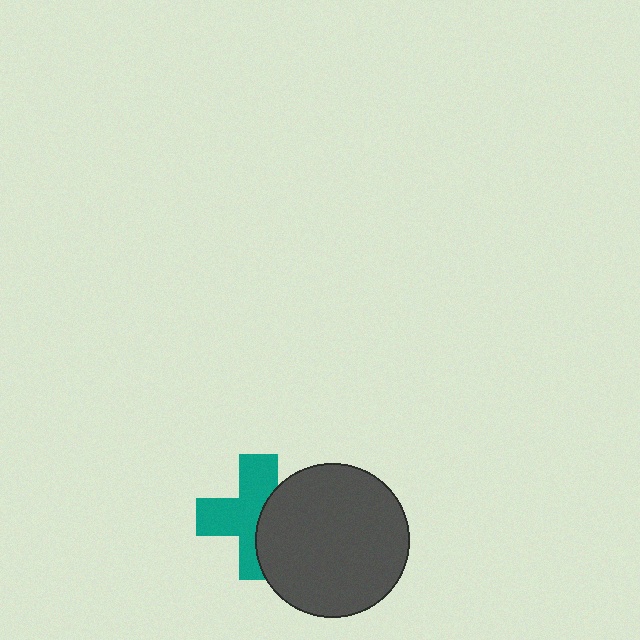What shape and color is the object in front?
The object in front is a dark gray circle.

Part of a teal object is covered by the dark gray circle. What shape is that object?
It is a cross.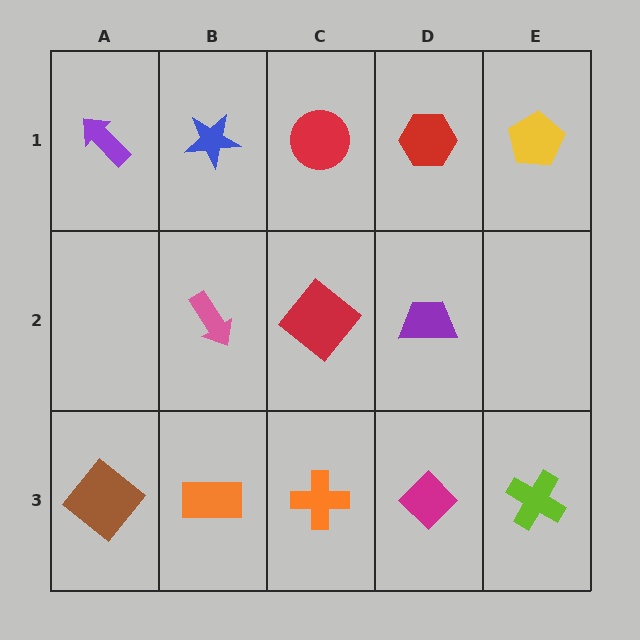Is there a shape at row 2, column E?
No, that cell is empty.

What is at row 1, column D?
A red hexagon.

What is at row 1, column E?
A yellow pentagon.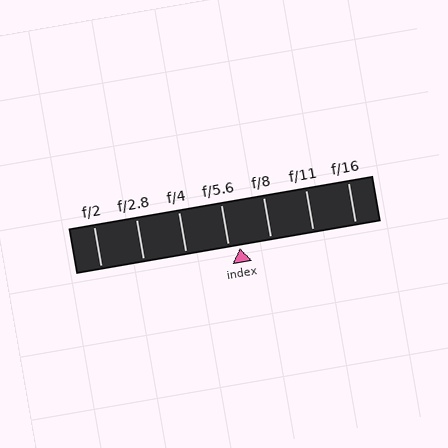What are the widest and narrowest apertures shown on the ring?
The widest aperture shown is f/2 and the narrowest is f/16.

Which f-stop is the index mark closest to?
The index mark is closest to f/5.6.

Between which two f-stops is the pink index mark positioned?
The index mark is between f/5.6 and f/8.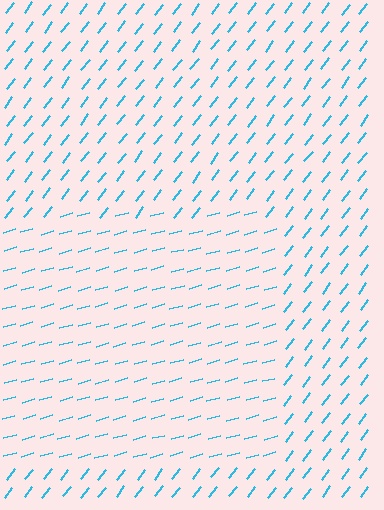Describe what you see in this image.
The image is filled with small cyan line segments. A rectangle region in the image has lines oriented differently from the surrounding lines, creating a visible texture boundary.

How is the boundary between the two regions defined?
The boundary is defined purely by a change in line orientation (approximately 37 degrees difference). All lines are the same color and thickness.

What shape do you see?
I see a rectangle.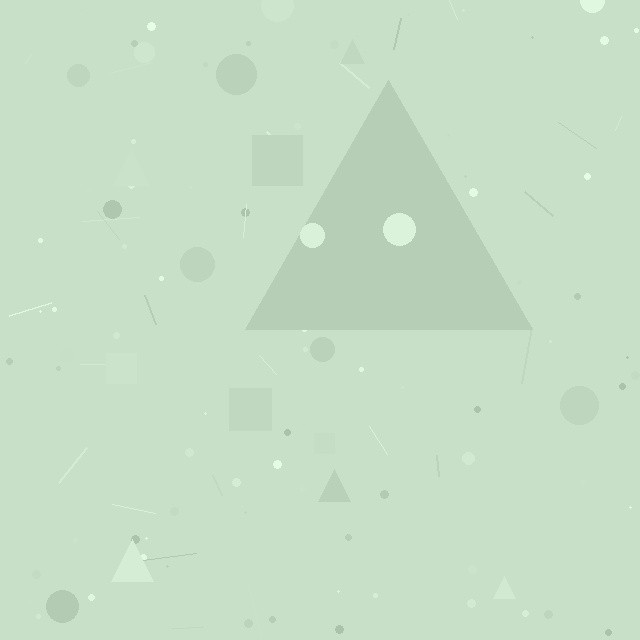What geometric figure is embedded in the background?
A triangle is embedded in the background.